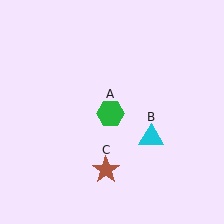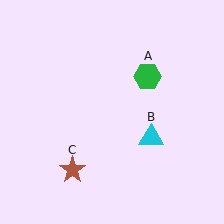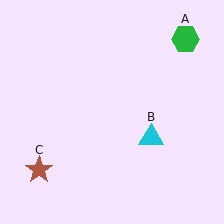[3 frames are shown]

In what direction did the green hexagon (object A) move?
The green hexagon (object A) moved up and to the right.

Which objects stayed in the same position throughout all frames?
Cyan triangle (object B) remained stationary.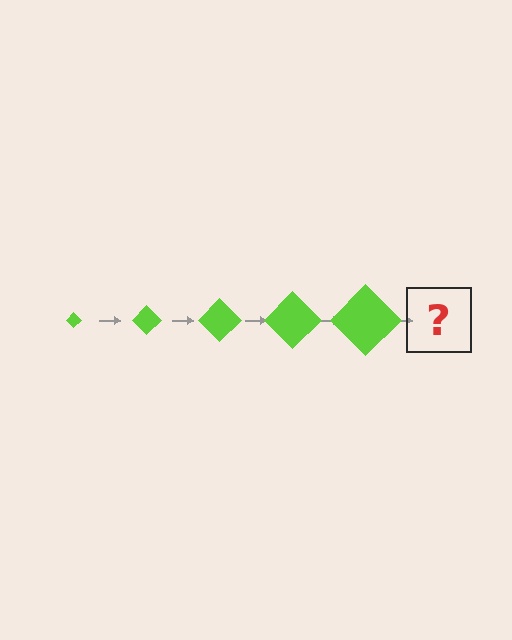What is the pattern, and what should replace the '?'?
The pattern is that the diamond gets progressively larger each step. The '?' should be a lime diamond, larger than the previous one.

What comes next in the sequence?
The next element should be a lime diamond, larger than the previous one.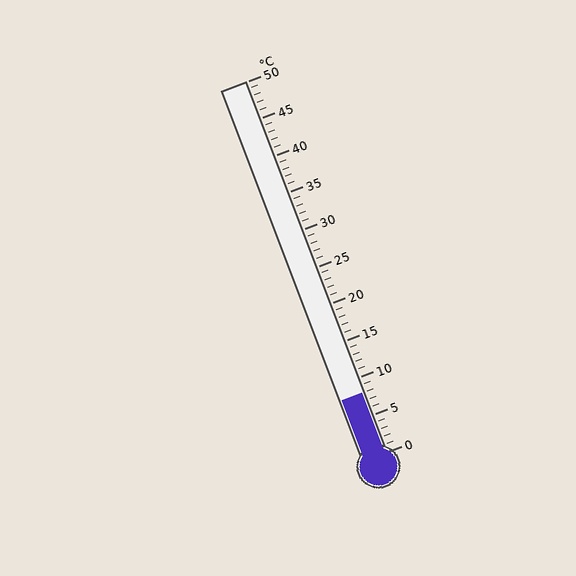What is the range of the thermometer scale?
The thermometer scale ranges from 0°C to 50°C.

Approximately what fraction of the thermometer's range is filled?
The thermometer is filled to approximately 15% of its range.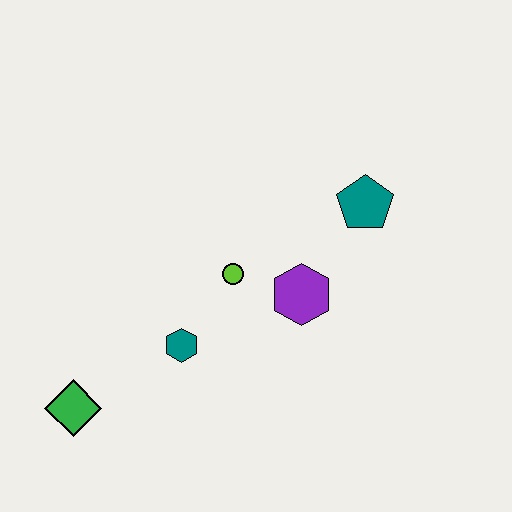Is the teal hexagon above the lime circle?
No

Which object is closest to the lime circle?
The purple hexagon is closest to the lime circle.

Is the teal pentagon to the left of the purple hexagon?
No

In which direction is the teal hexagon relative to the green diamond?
The teal hexagon is to the right of the green diamond.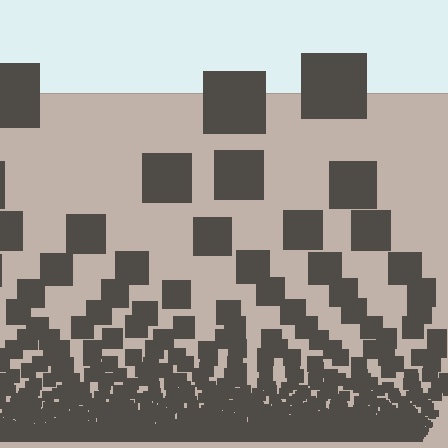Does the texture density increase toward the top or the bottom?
Density increases toward the bottom.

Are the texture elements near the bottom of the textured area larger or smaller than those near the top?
Smaller. The gradient is inverted — elements near the bottom are smaller and denser.